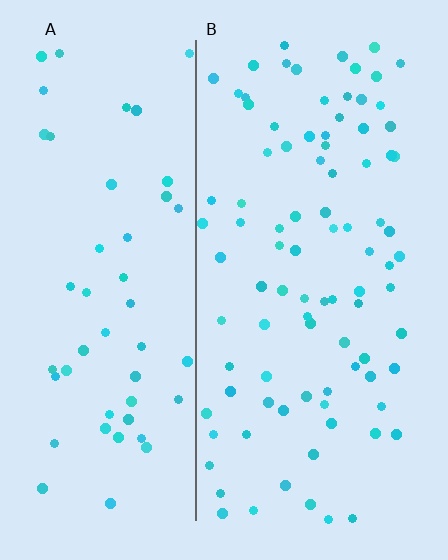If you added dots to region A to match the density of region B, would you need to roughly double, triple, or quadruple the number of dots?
Approximately double.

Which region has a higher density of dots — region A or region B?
B (the right).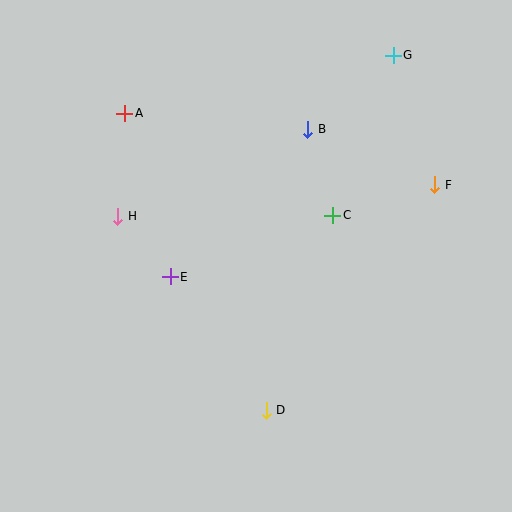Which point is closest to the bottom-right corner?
Point D is closest to the bottom-right corner.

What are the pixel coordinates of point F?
Point F is at (435, 185).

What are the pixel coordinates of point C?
Point C is at (333, 215).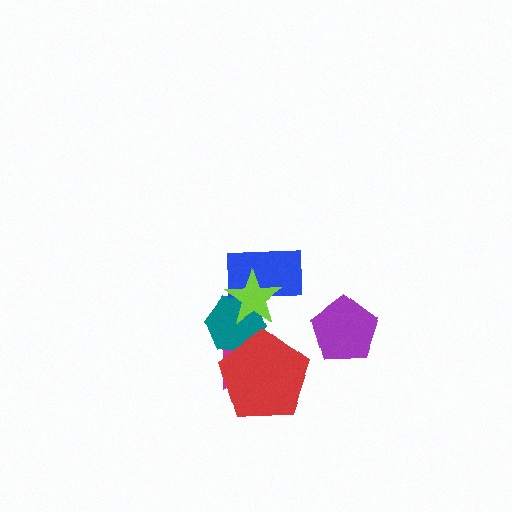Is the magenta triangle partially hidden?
Yes, it is partially covered by another shape.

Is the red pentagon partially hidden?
No, no other shape covers it.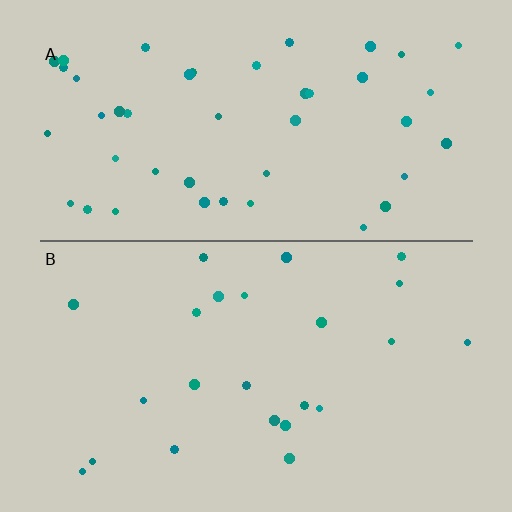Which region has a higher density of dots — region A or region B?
A (the top).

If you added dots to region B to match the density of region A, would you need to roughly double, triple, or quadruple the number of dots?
Approximately double.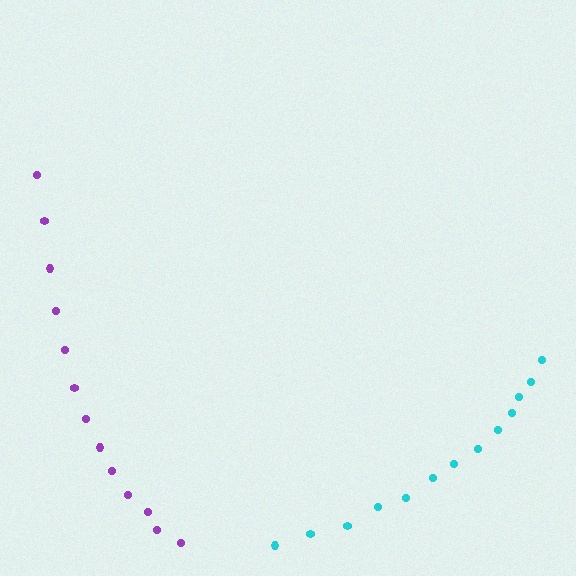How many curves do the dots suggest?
There are 2 distinct paths.